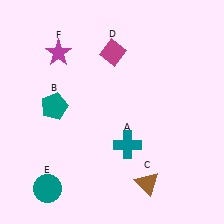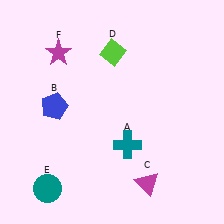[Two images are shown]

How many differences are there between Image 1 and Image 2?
There are 3 differences between the two images.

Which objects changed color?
B changed from teal to blue. C changed from brown to magenta. D changed from magenta to lime.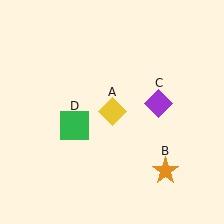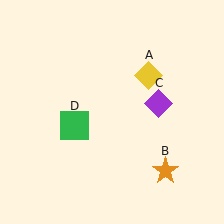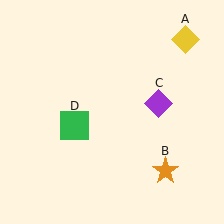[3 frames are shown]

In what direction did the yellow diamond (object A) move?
The yellow diamond (object A) moved up and to the right.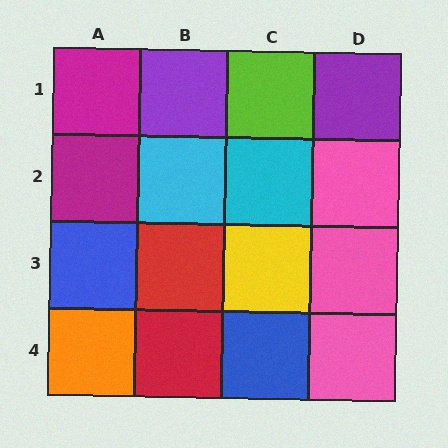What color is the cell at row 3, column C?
Yellow.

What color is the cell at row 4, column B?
Red.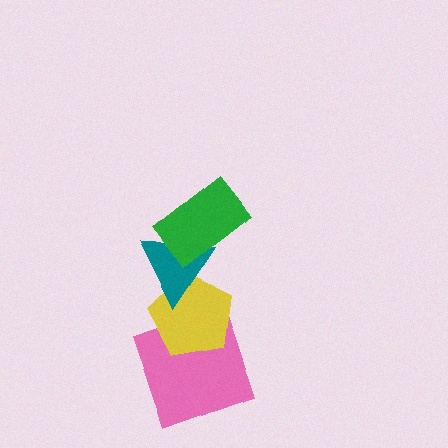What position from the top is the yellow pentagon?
The yellow pentagon is 3rd from the top.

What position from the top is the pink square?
The pink square is 4th from the top.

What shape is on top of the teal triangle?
The green rectangle is on top of the teal triangle.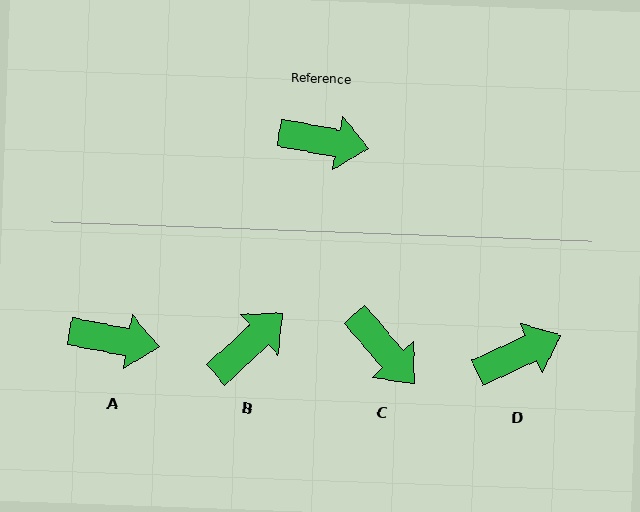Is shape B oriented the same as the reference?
No, it is off by about 53 degrees.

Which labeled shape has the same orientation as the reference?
A.